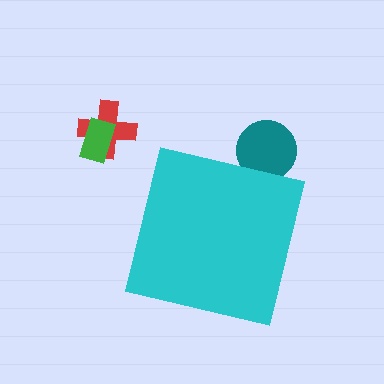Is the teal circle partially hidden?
Yes, the teal circle is partially hidden behind the cyan square.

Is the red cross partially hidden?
No, the red cross is fully visible.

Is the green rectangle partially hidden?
No, the green rectangle is fully visible.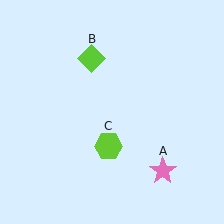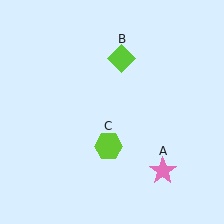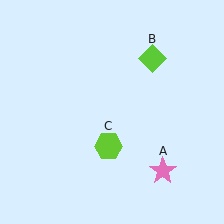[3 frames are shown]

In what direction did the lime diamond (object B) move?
The lime diamond (object B) moved right.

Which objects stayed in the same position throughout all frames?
Pink star (object A) and lime hexagon (object C) remained stationary.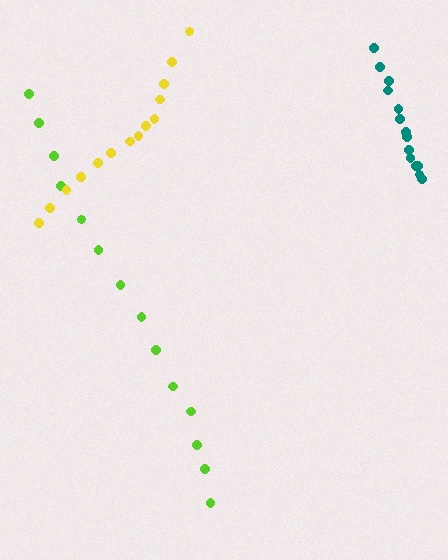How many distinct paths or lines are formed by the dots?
There are 3 distinct paths.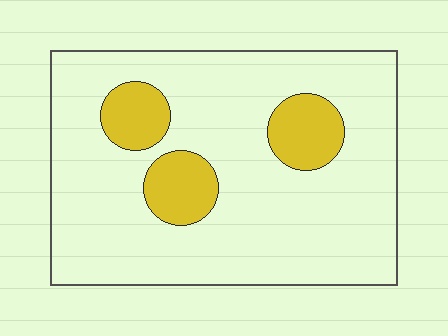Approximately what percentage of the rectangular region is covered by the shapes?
Approximately 15%.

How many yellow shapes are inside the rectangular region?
3.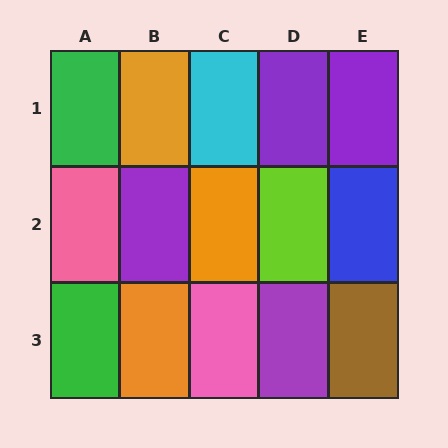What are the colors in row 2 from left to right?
Pink, purple, orange, lime, blue.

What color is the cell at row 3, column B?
Orange.